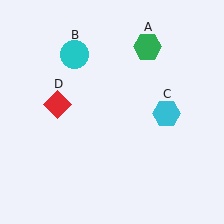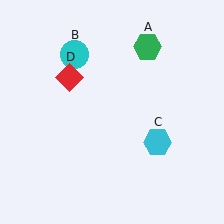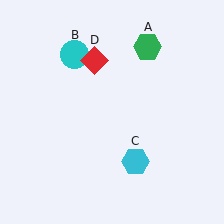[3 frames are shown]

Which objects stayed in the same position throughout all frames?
Green hexagon (object A) and cyan circle (object B) remained stationary.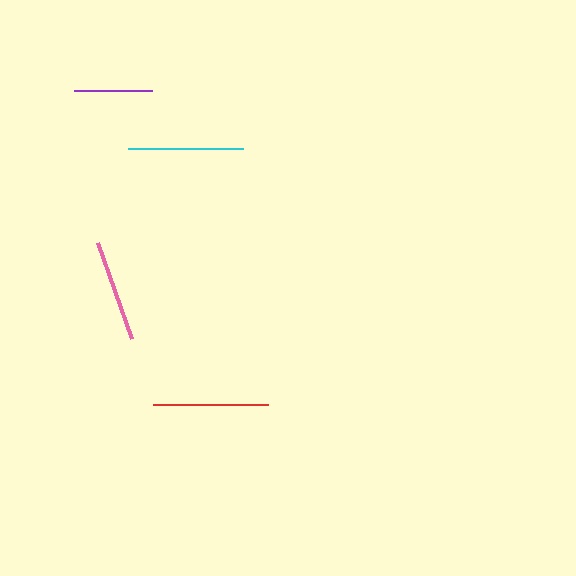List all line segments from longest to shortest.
From longest to shortest: red, cyan, pink, purple.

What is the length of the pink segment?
The pink segment is approximately 102 pixels long.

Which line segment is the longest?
The red line is the longest at approximately 116 pixels.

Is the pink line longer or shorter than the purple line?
The pink line is longer than the purple line.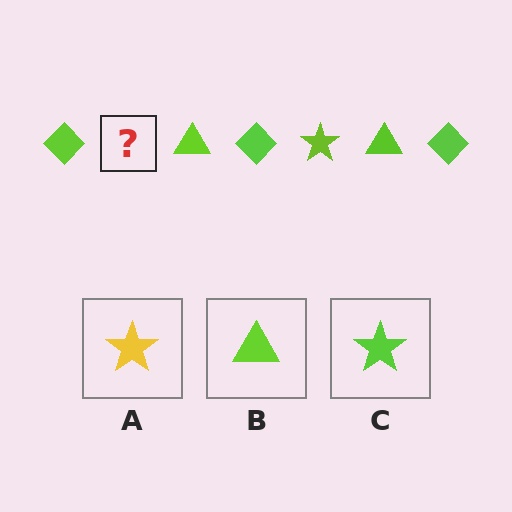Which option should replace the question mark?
Option C.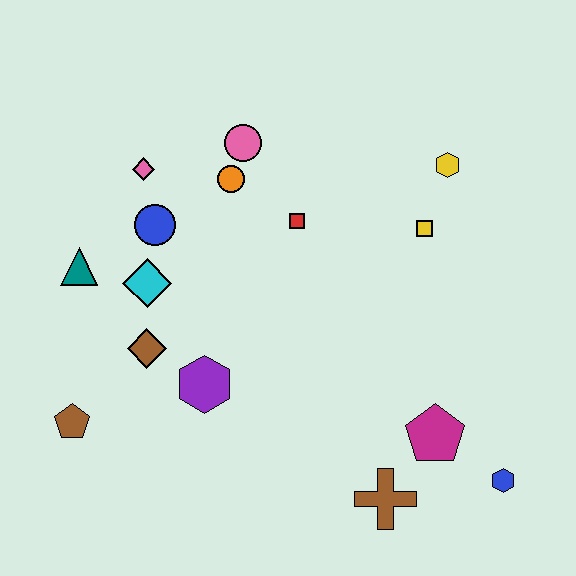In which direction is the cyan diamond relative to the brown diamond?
The cyan diamond is above the brown diamond.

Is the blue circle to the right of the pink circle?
No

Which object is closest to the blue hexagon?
The magenta pentagon is closest to the blue hexagon.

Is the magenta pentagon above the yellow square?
No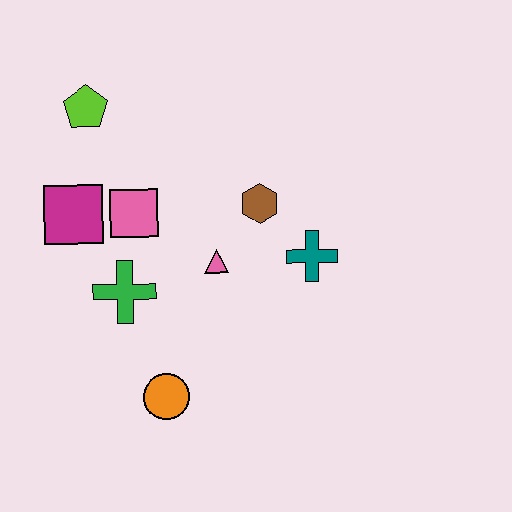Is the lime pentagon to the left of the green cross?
Yes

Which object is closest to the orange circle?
The green cross is closest to the orange circle.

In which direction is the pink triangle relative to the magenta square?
The pink triangle is to the right of the magenta square.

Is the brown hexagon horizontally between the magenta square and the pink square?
No